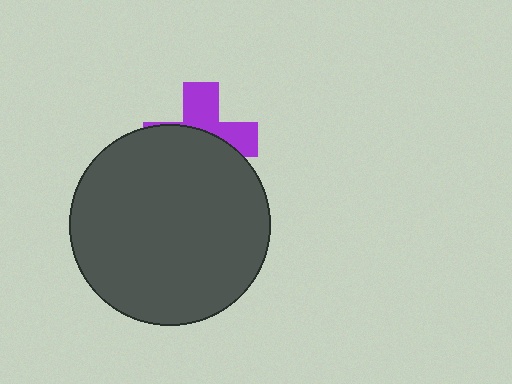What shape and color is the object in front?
The object in front is a dark gray circle.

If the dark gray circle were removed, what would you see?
You would see the complete purple cross.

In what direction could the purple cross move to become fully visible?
The purple cross could move up. That would shift it out from behind the dark gray circle entirely.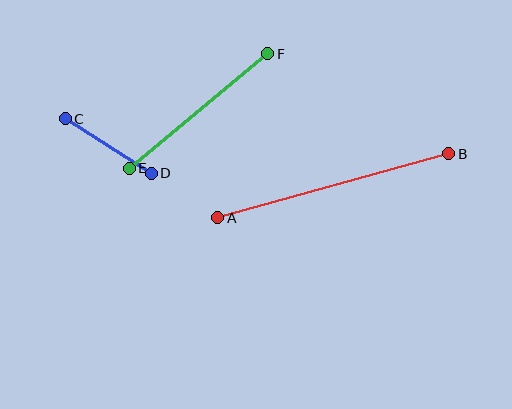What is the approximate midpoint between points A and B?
The midpoint is at approximately (333, 186) pixels.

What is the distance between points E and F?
The distance is approximately 180 pixels.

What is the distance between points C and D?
The distance is approximately 102 pixels.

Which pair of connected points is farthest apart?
Points A and B are farthest apart.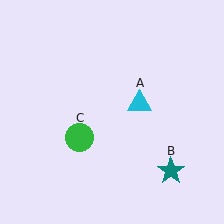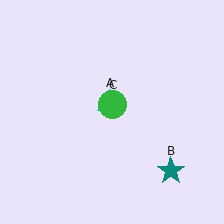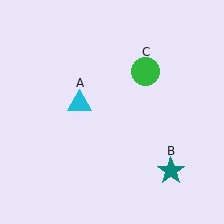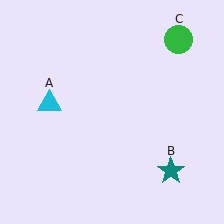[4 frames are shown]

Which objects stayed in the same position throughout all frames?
Teal star (object B) remained stationary.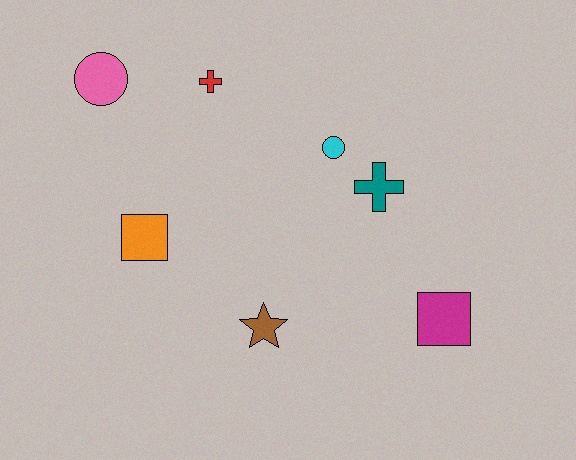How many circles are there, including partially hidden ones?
There are 2 circles.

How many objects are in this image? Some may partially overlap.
There are 7 objects.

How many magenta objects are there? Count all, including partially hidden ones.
There is 1 magenta object.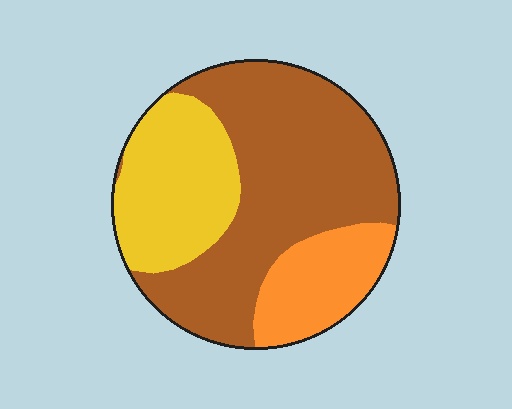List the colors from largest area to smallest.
From largest to smallest: brown, yellow, orange.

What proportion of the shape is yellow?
Yellow takes up about one quarter (1/4) of the shape.